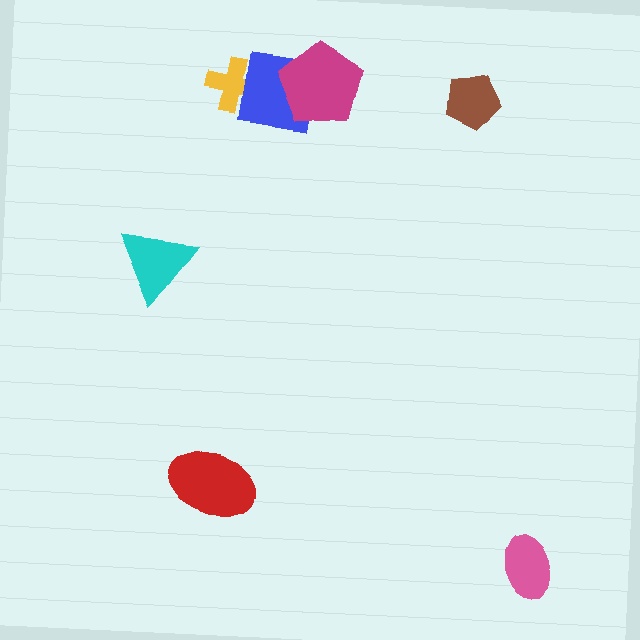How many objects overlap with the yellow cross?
1 object overlaps with the yellow cross.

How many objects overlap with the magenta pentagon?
1 object overlaps with the magenta pentagon.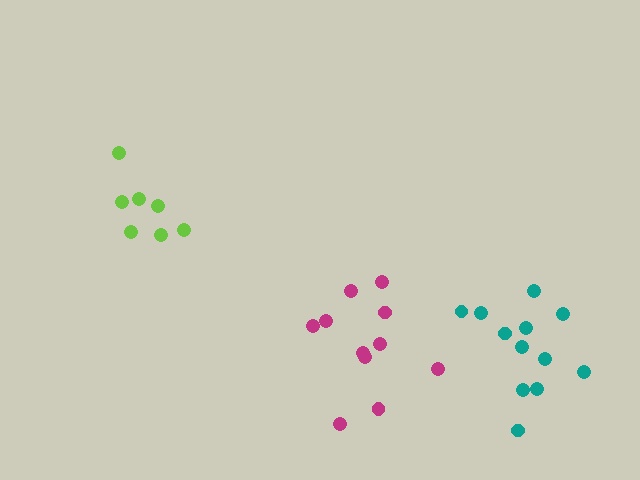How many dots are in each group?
Group 1: 12 dots, Group 2: 7 dots, Group 3: 11 dots (30 total).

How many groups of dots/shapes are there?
There are 3 groups.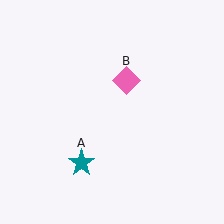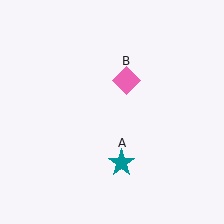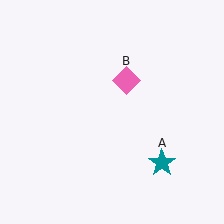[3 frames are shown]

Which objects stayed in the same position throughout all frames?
Pink diamond (object B) remained stationary.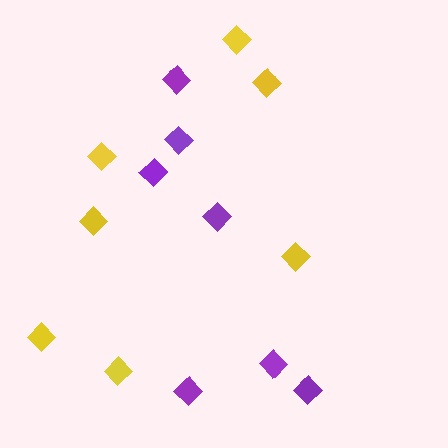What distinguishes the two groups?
There are 2 groups: one group of yellow diamonds (7) and one group of purple diamonds (7).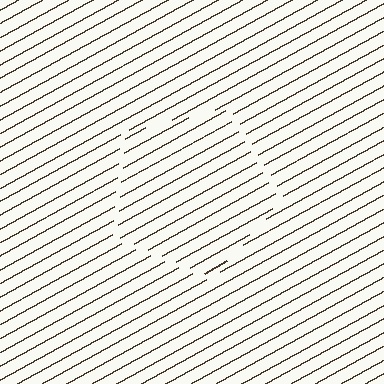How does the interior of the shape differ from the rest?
The interior of the shape contains the same grating, shifted by half a period — the contour is defined by the phase discontinuity where line-ends from the inner and outer gratings abut.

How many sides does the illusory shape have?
5 sides — the line-ends trace a pentagon.